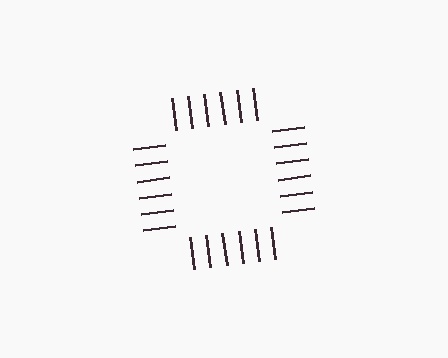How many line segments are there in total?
24 — 6 along each of the 4 edges.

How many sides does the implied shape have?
4 sides — the line-ends trace a square.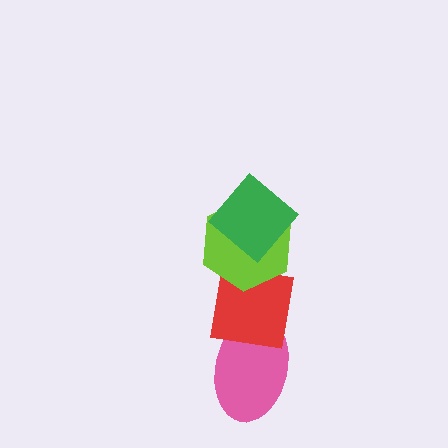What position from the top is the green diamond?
The green diamond is 1st from the top.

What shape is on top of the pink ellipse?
The red square is on top of the pink ellipse.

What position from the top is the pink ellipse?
The pink ellipse is 4th from the top.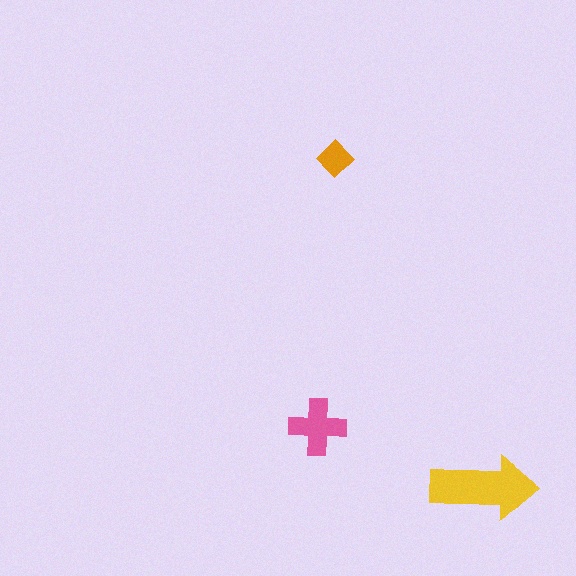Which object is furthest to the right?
The yellow arrow is rightmost.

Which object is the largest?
The yellow arrow.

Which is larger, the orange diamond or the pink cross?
The pink cross.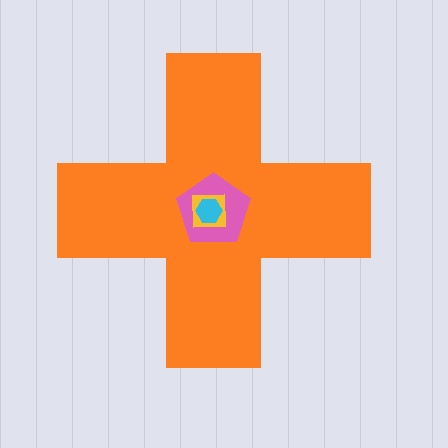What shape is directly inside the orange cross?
The pink pentagon.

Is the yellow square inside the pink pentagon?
Yes.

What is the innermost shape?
The cyan hexagon.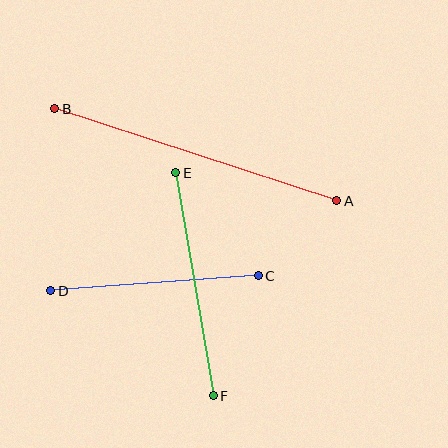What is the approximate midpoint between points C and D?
The midpoint is at approximately (155, 283) pixels.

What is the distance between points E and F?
The distance is approximately 226 pixels.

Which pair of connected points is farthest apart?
Points A and B are farthest apart.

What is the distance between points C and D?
The distance is approximately 208 pixels.